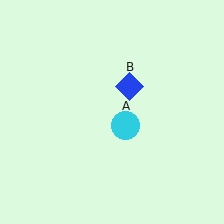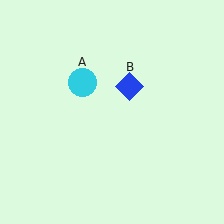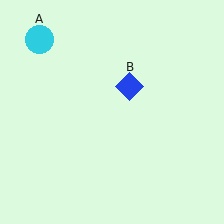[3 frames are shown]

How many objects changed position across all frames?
1 object changed position: cyan circle (object A).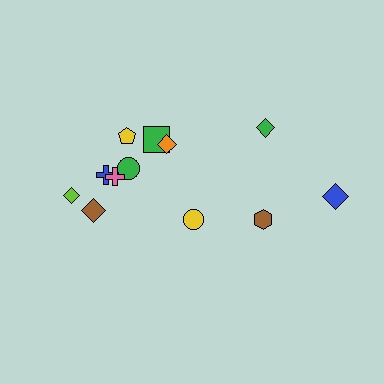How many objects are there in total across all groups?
There are 12 objects.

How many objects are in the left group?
There are 8 objects.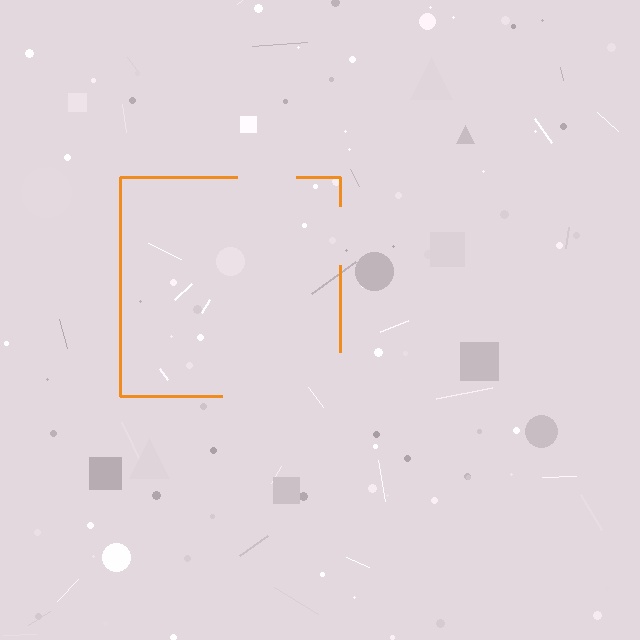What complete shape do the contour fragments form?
The contour fragments form a square.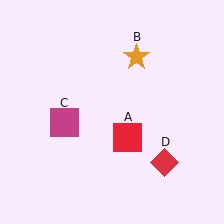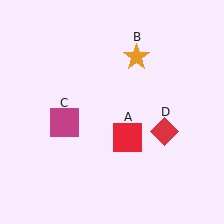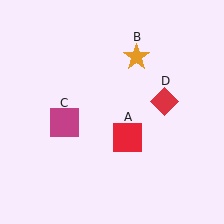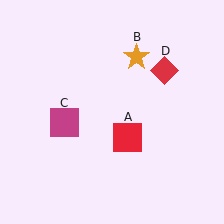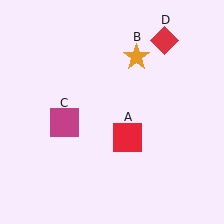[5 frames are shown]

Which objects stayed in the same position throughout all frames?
Red square (object A) and orange star (object B) and magenta square (object C) remained stationary.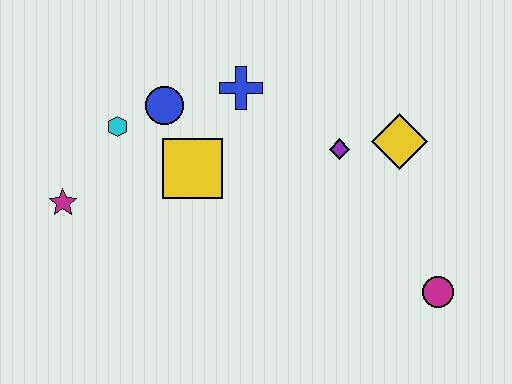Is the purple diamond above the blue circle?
No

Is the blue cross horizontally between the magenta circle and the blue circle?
Yes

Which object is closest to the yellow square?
The blue circle is closest to the yellow square.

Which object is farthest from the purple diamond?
The magenta star is farthest from the purple diamond.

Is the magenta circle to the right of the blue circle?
Yes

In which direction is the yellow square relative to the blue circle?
The yellow square is below the blue circle.